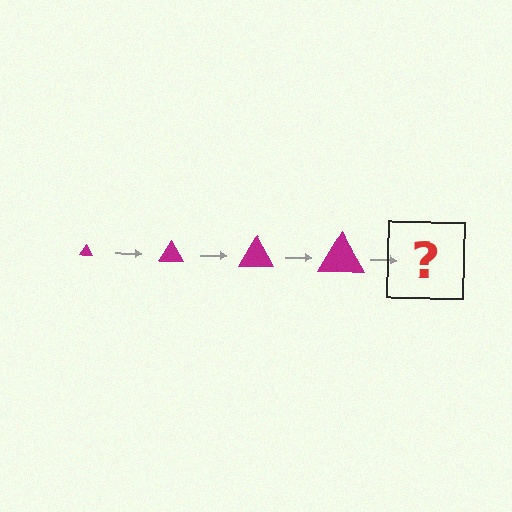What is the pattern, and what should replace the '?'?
The pattern is that the triangle gets progressively larger each step. The '?' should be a magenta triangle, larger than the previous one.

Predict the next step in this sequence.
The next step is a magenta triangle, larger than the previous one.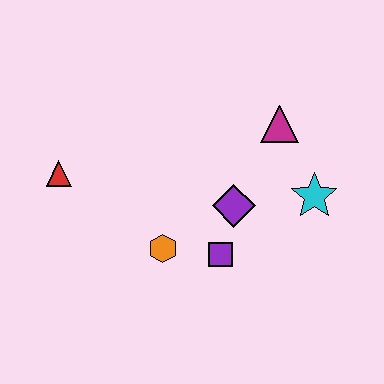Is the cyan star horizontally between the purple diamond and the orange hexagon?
No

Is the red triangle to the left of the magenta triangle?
Yes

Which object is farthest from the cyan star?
The red triangle is farthest from the cyan star.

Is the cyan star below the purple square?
No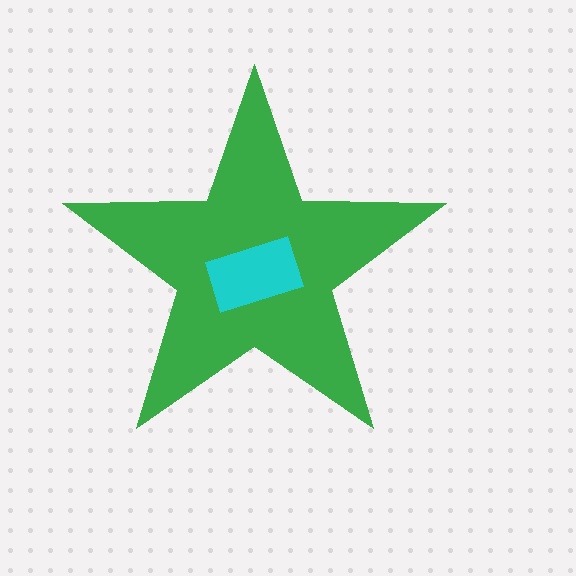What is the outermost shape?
The green star.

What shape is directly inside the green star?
The cyan rectangle.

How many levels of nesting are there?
2.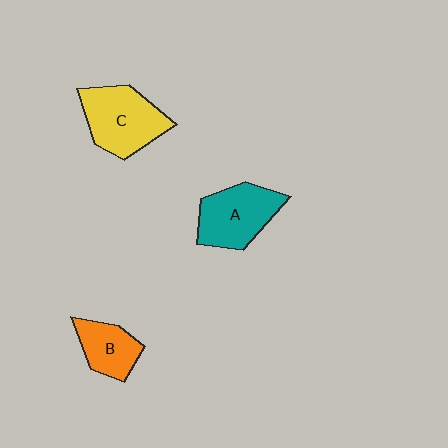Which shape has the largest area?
Shape C (yellow).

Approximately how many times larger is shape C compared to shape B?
Approximately 1.6 times.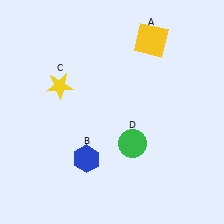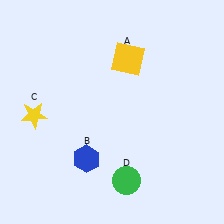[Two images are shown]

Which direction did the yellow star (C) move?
The yellow star (C) moved down.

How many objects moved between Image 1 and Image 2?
3 objects moved between the two images.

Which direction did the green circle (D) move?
The green circle (D) moved down.